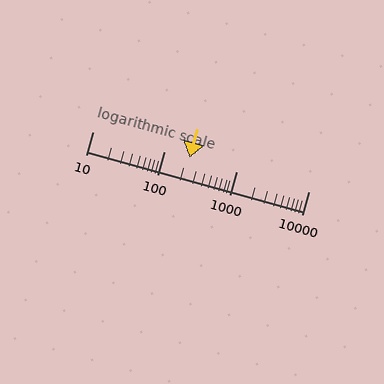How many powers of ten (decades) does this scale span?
The scale spans 3 decades, from 10 to 10000.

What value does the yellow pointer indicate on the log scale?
The pointer indicates approximately 220.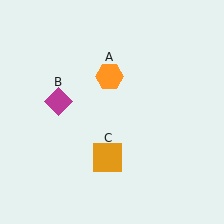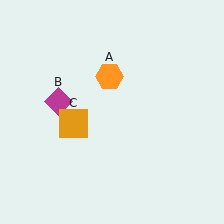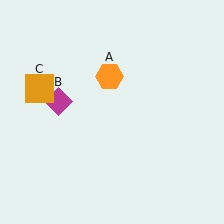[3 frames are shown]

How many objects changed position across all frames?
1 object changed position: orange square (object C).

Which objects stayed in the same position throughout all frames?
Orange hexagon (object A) and magenta diamond (object B) remained stationary.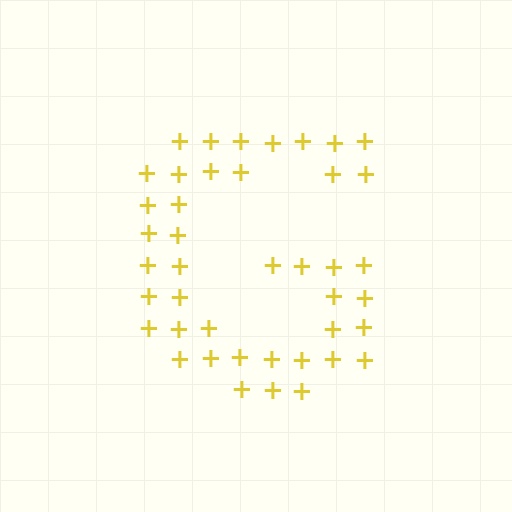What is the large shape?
The large shape is the letter G.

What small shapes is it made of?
It is made of small plus signs.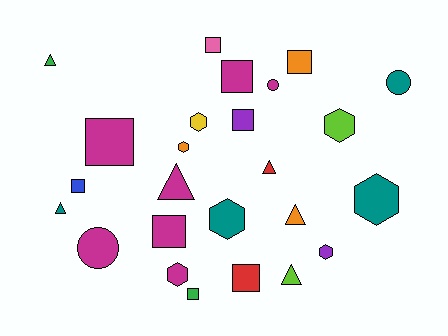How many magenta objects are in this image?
There are 7 magenta objects.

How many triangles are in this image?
There are 6 triangles.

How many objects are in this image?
There are 25 objects.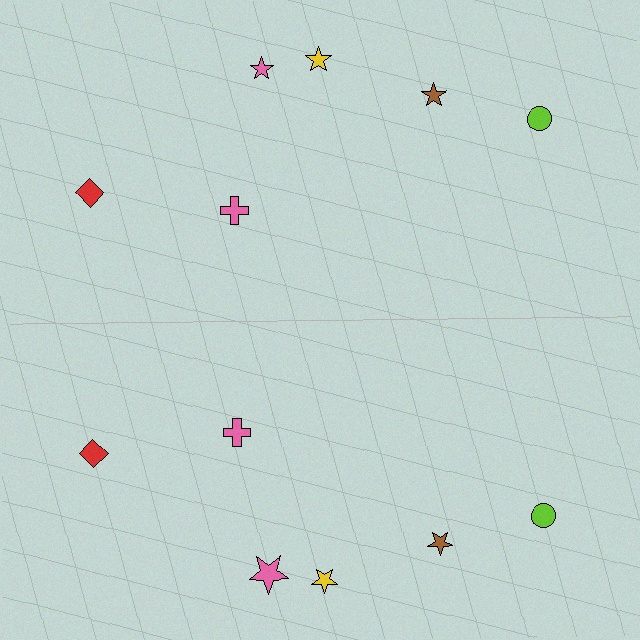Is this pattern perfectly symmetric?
No, the pattern is not perfectly symmetric. The pink star on the bottom side has a different size than its mirror counterpart.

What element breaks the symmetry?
The pink star on the bottom side has a different size than its mirror counterpart.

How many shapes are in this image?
There are 12 shapes in this image.